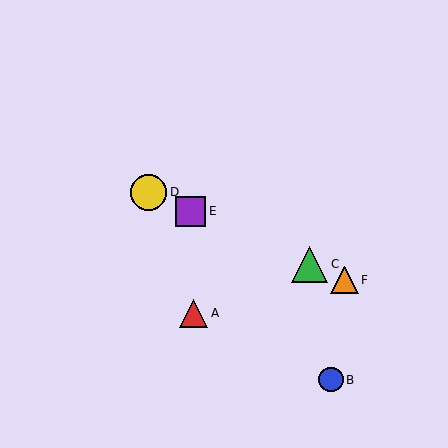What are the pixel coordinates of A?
Object A is at (194, 313).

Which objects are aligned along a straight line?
Objects C, D, E, F are aligned along a straight line.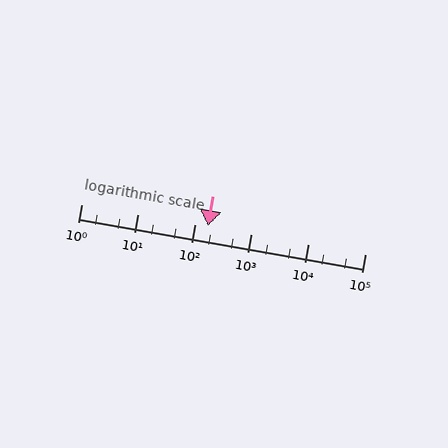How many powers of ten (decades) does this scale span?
The scale spans 5 decades, from 1 to 100000.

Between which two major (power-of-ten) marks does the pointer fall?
The pointer is between 100 and 1000.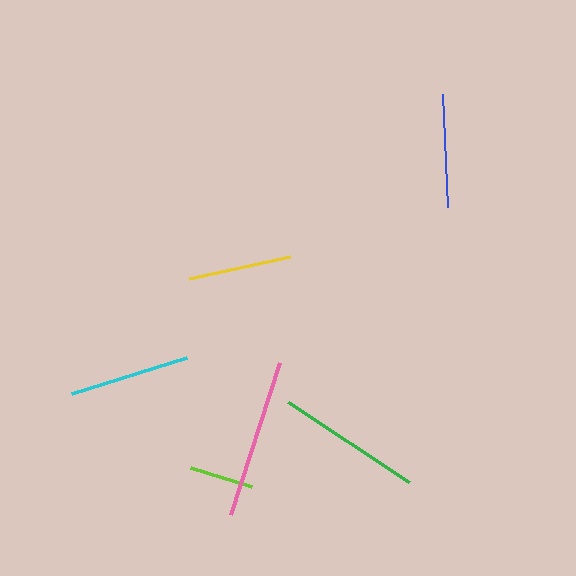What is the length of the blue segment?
The blue segment is approximately 112 pixels long.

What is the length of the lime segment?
The lime segment is approximately 64 pixels long.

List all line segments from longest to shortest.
From longest to shortest: pink, green, cyan, blue, yellow, lime.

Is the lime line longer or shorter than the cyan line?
The cyan line is longer than the lime line.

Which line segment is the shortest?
The lime line is the shortest at approximately 64 pixels.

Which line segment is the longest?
The pink line is the longest at approximately 159 pixels.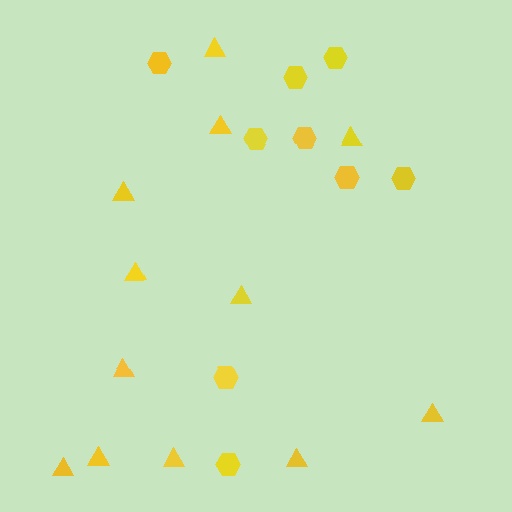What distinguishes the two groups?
There are 2 groups: one group of hexagons (9) and one group of triangles (12).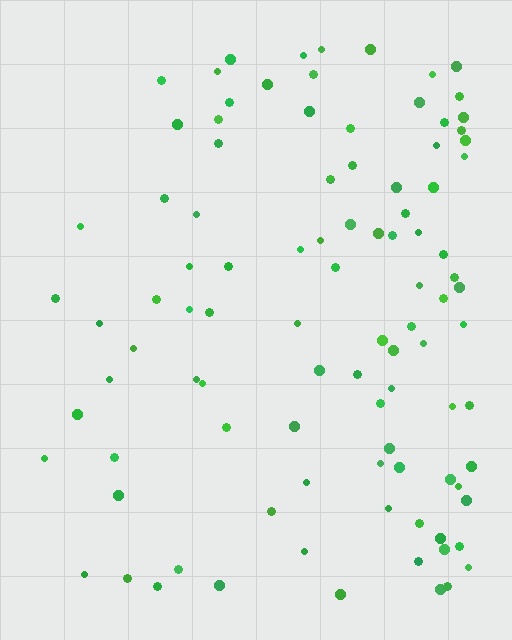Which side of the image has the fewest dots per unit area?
The left.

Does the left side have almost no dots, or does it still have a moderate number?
Still a moderate number, just noticeably fewer than the right.